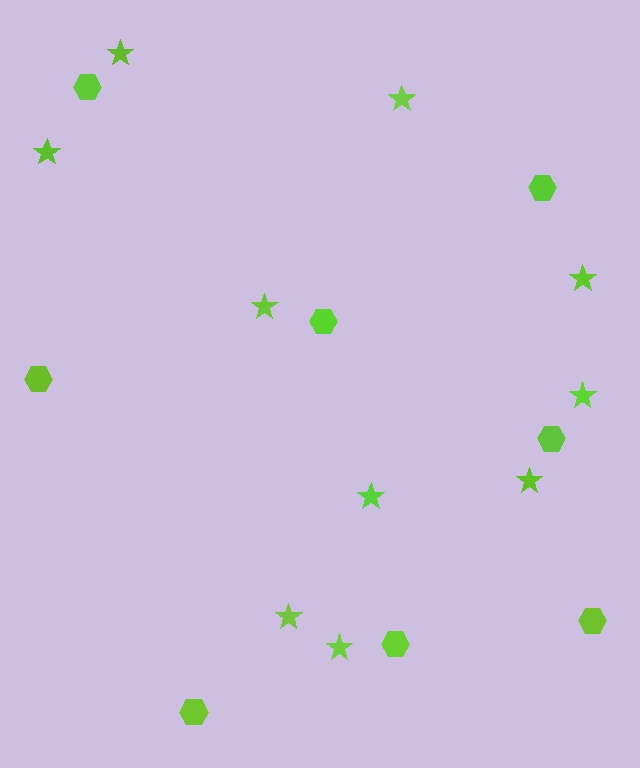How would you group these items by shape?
There are 2 groups: one group of hexagons (8) and one group of stars (10).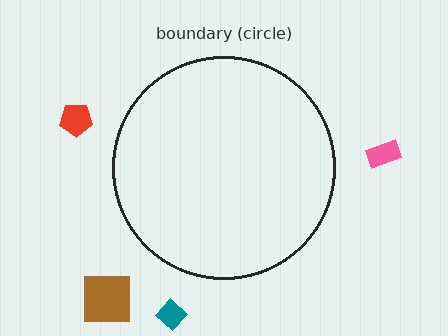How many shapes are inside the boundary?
0 inside, 4 outside.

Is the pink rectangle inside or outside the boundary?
Outside.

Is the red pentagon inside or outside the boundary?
Outside.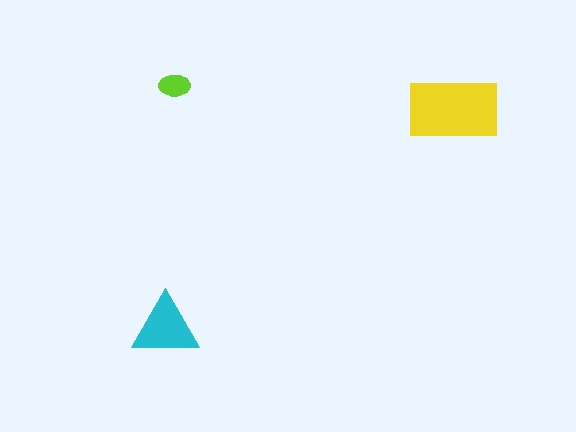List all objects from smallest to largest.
The lime ellipse, the cyan triangle, the yellow rectangle.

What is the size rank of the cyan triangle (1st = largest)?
2nd.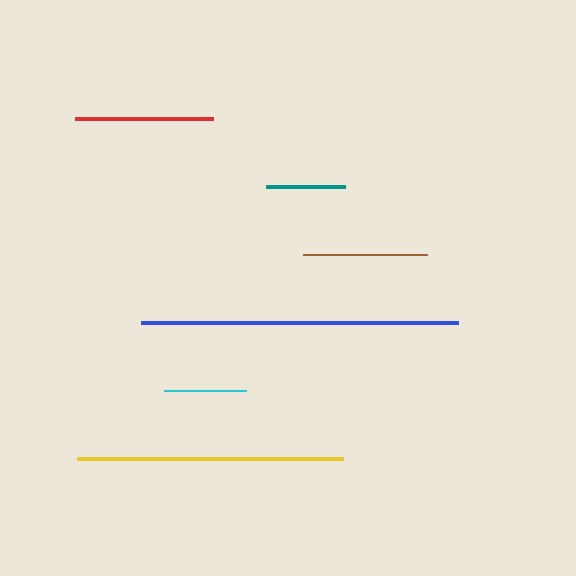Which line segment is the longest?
The blue line is the longest at approximately 317 pixels.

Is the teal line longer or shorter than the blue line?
The blue line is longer than the teal line.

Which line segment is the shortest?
The teal line is the shortest at approximately 79 pixels.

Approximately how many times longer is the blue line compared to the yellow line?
The blue line is approximately 1.2 times the length of the yellow line.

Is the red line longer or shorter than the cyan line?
The red line is longer than the cyan line.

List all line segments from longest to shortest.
From longest to shortest: blue, yellow, red, brown, cyan, teal.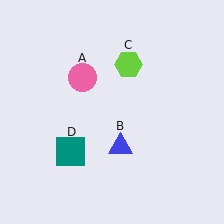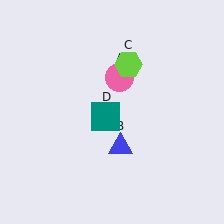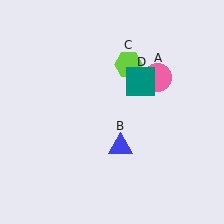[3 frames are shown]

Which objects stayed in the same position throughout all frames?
Blue triangle (object B) and lime hexagon (object C) remained stationary.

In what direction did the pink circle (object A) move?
The pink circle (object A) moved right.